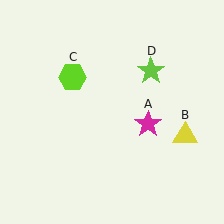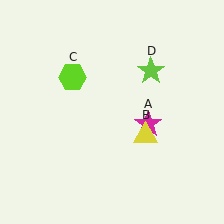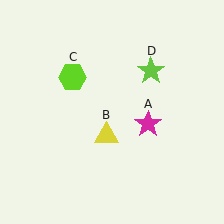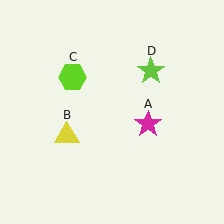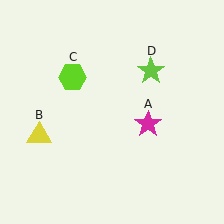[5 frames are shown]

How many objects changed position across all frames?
1 object changed position: yellow triangle (object B).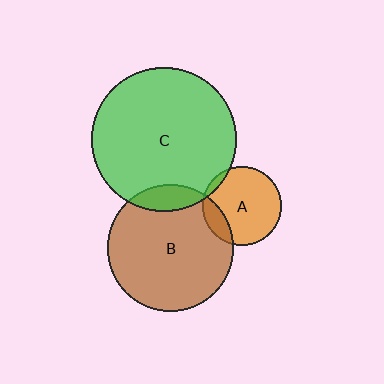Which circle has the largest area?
Circle C (green).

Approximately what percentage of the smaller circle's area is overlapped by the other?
Approximately 10%.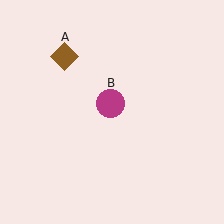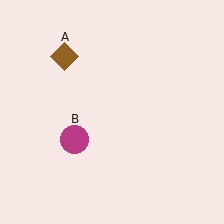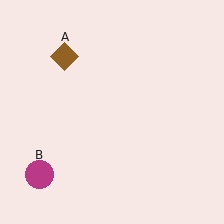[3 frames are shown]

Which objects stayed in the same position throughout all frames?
Brown diamond (object A) remained stationary.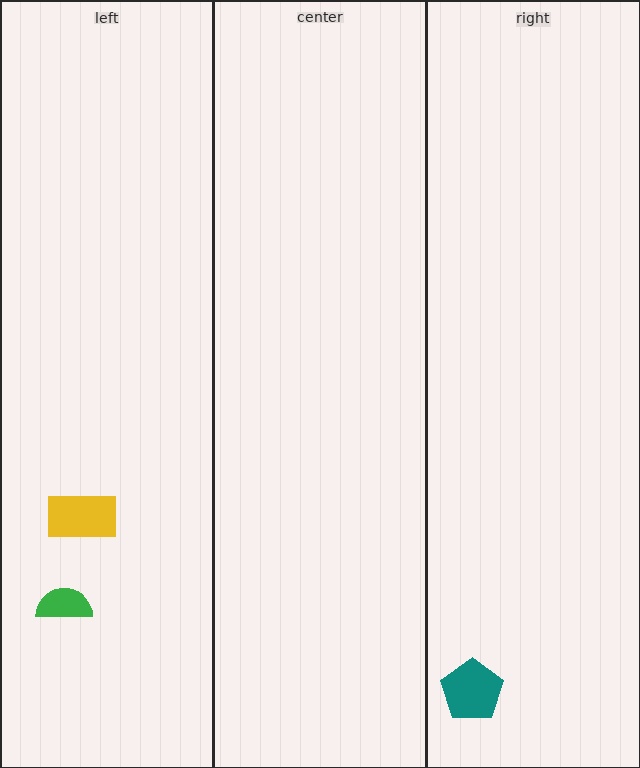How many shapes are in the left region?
2.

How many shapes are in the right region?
1.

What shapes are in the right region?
The teal pentagon.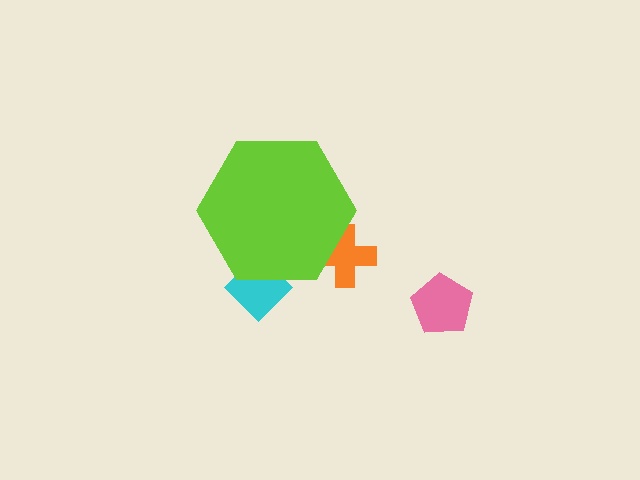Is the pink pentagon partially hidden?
No, the pink pentagon is fully visible.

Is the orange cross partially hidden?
Yes, the orange cross is partially hidden behind the lime hexagon.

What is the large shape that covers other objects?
A lime hexagon.